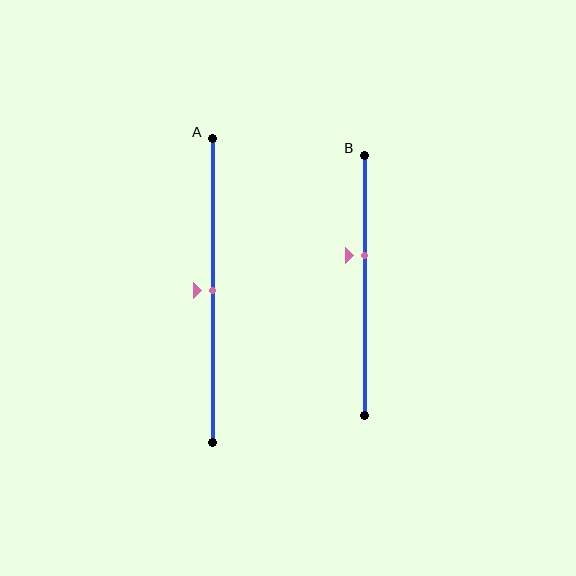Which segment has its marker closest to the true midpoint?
Segment A has its marker closest to the true midpoint.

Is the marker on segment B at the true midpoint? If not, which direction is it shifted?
No, the marker on segment B is shifted upward by about 11% of the segment length.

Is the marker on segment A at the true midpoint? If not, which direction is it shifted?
Yes, the marker on segment A is at the true midpoint.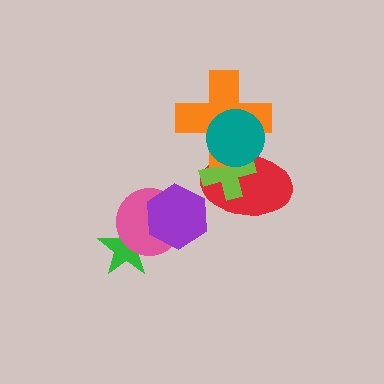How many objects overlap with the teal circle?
3 objects overlap with the teal circle.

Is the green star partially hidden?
Yes, it is partially covered by another shape.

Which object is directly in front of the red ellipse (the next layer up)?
The lime cross is directly in front of the red ellipse.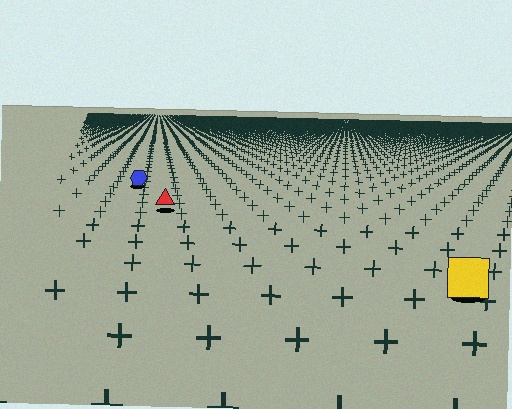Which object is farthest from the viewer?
The blue hexagon is farthest from the viewer. It appears smaller and the ground texture around it is denser.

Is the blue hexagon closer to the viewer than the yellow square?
No. The yellow square is closer — you can tell from the texture gradient: the ground texture is coarser near it.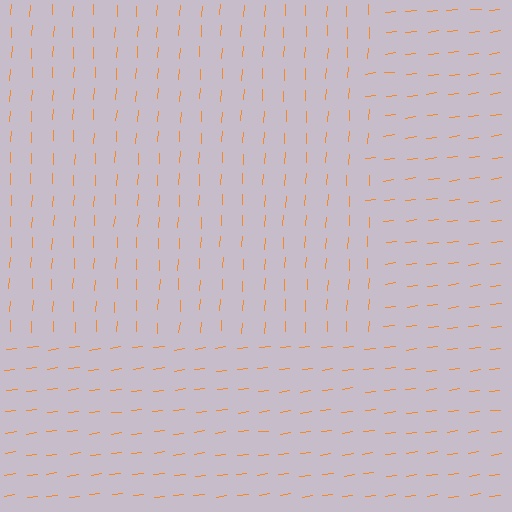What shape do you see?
I see a rectangle.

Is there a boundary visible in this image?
Yes, there is a texture boundary formed by a change in line orientation.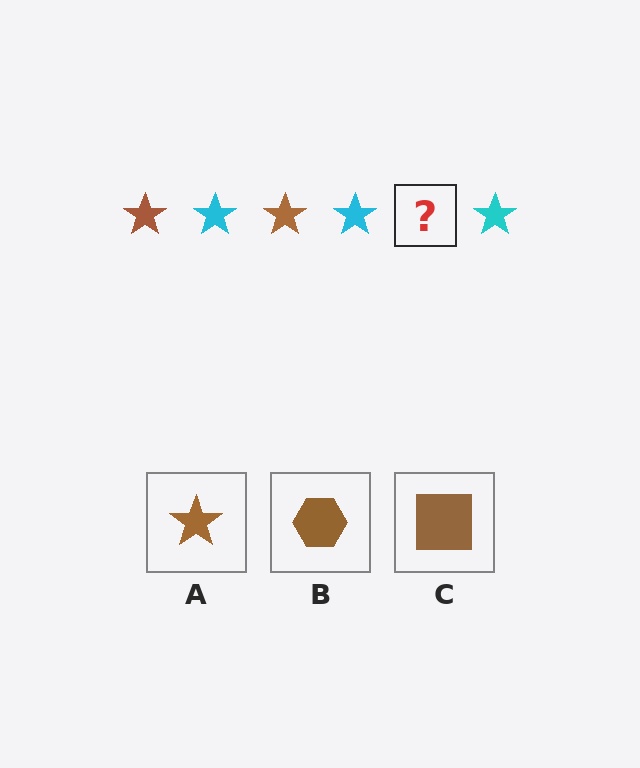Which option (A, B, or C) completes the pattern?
A.